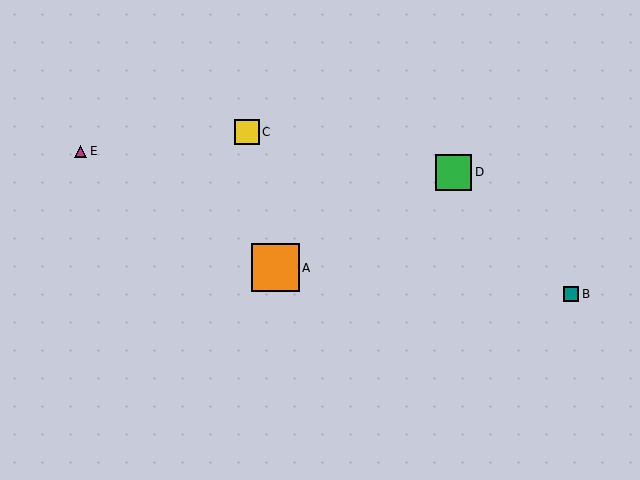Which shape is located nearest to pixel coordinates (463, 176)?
The green square (labeled D) at (453, 172) is nearest to that location.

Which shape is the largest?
The orange square (labeled A) is the largest.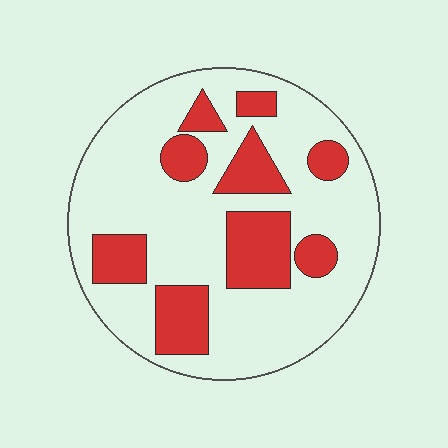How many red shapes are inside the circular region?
9.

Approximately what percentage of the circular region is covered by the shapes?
Approximately 25%.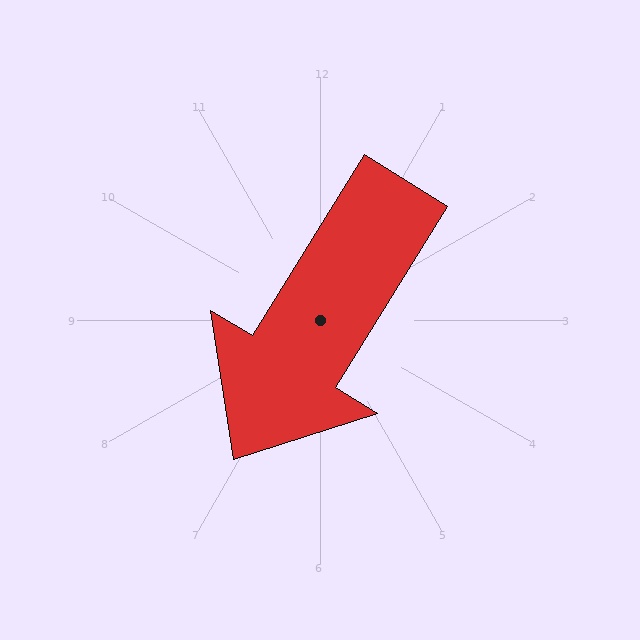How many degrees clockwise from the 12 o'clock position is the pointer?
Approximately 212 degrees.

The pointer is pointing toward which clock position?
Roughly 7 o'clock.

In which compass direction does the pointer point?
Southwest.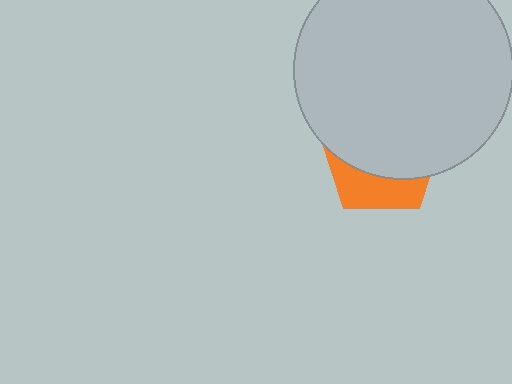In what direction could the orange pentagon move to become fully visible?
The orange pentagon could move down. That would shift it out from behind the light gray circle entirely.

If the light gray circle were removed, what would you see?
You would see the complete orange pentagon.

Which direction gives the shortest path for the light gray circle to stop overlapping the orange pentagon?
Moving up gives the shortest separation.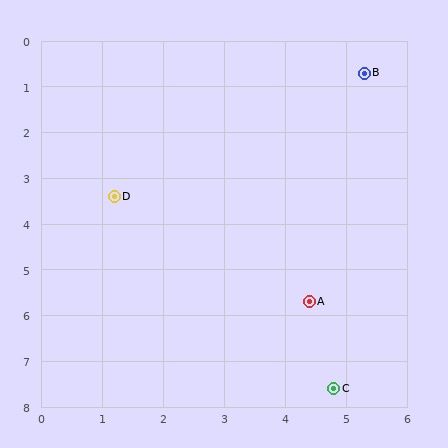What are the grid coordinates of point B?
Point B is at approximately (5.3, 0.7).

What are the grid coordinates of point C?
Point C is at approximately (4.8, 7.6).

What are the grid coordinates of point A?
Point A is at approximately (4.4, 5.7).